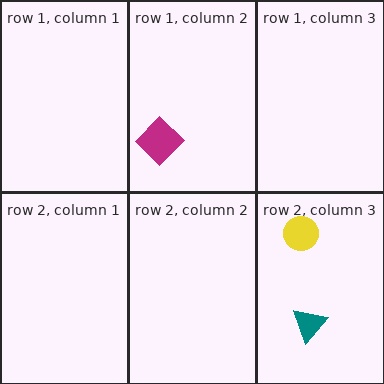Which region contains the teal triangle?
The row 2, column 3 region.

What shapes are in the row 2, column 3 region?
The yellow circle, the teal triangle.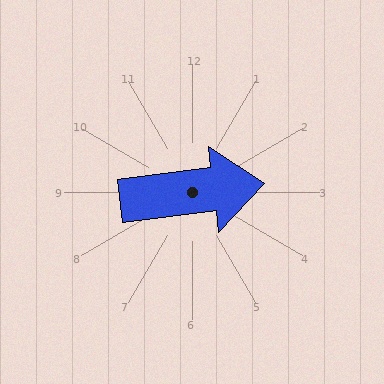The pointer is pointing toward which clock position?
Roughly 3 o'clock.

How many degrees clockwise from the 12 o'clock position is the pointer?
Approximately 83 degrees.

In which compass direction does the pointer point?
East.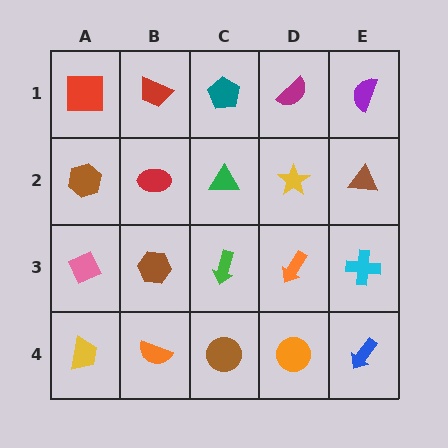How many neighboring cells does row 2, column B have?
4.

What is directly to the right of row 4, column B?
A brown circle.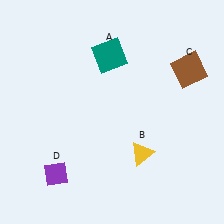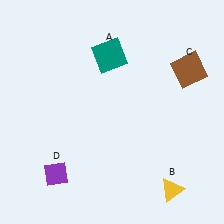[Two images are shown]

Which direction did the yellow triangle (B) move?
The yellow triangle (B) moved down.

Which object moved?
The yellow triangle (B) moved down.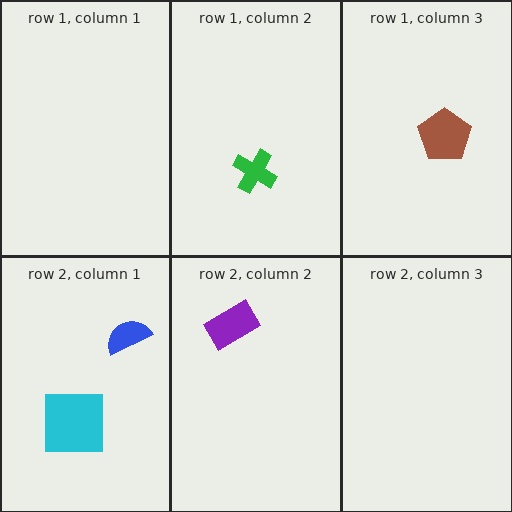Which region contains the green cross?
The row 1, column 2 region.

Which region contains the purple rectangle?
The row 2, column 2 region.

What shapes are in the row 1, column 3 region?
The brown pentagon.